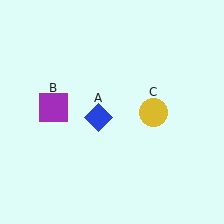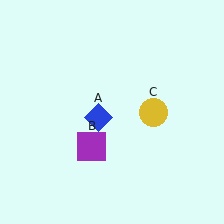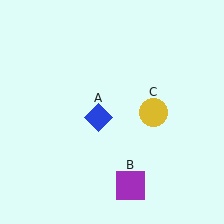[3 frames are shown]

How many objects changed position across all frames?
1 object changed position: purple square (object B).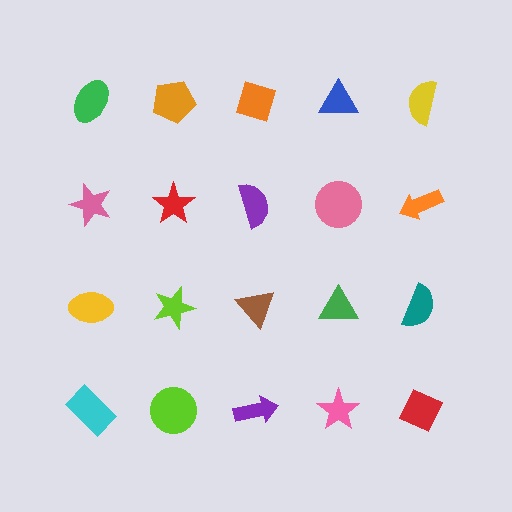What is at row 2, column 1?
A pink star.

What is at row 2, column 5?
An orange arrow.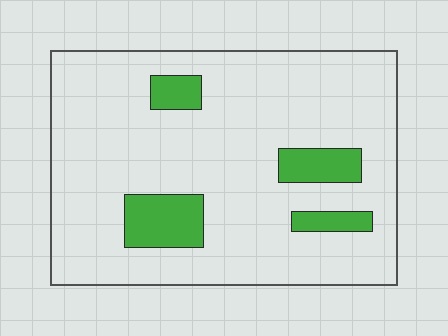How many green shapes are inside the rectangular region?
4.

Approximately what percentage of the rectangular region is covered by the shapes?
Approximately 15%.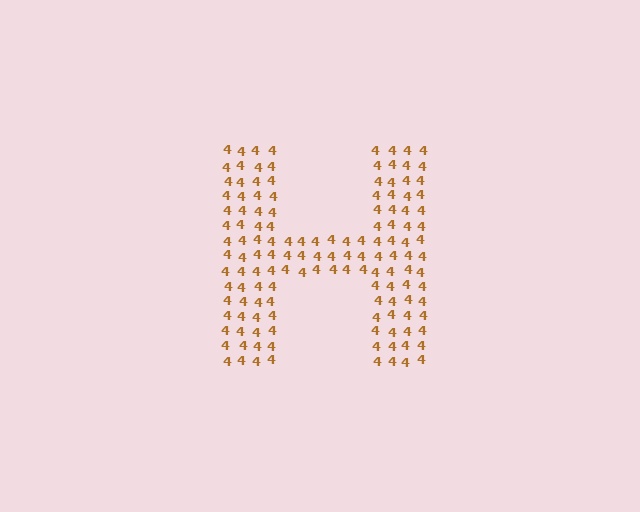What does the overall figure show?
The overall figure shows the letter H.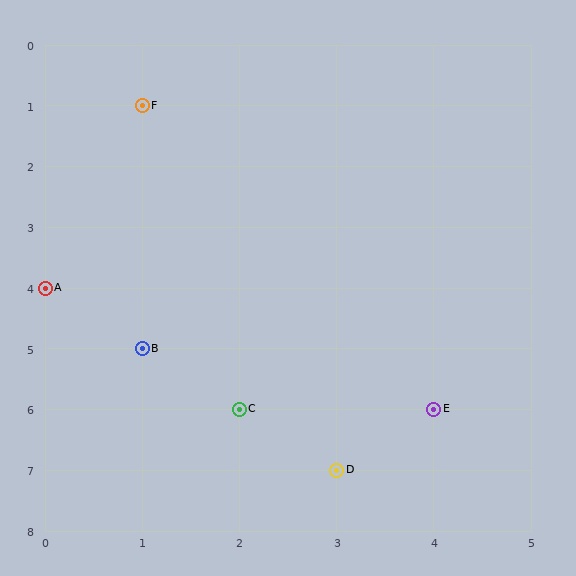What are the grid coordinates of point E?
Point E is at grid coordinates (4, 6).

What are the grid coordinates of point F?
Point F is at grid coordinates (1, 1).